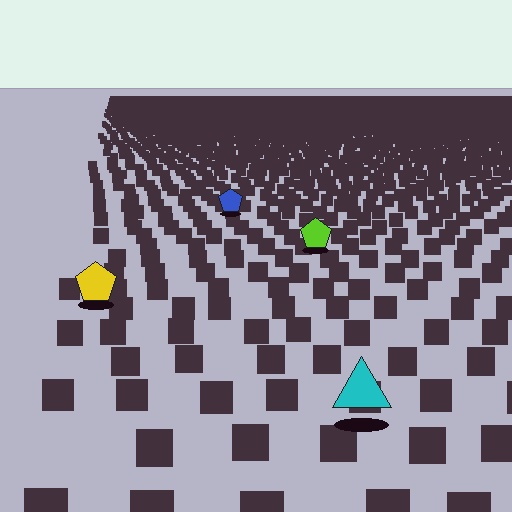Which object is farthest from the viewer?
The blue pentagon is farthest from the viewer. It appears smaller and the ground texture around it is denser.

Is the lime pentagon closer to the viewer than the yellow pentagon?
No. The yellow pentagon is closer — you can tell from the texture gradient: the ground texture is coarser near it.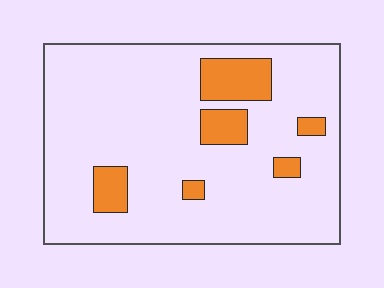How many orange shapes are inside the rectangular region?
6.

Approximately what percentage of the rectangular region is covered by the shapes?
Approximately 15%.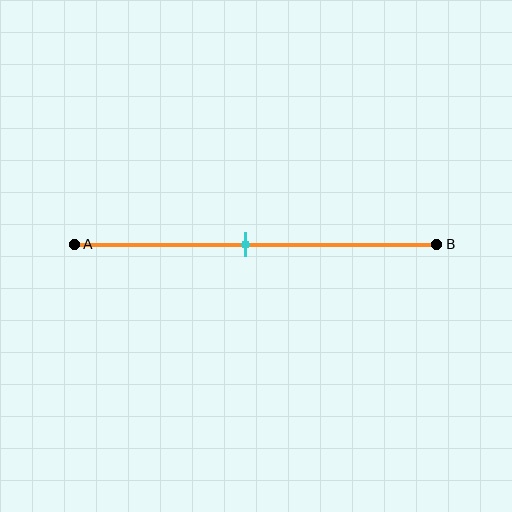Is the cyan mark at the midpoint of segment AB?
Yes, the mark is approximately at the midpoint.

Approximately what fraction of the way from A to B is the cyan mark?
The cyan mark is approximately 45% of the way from A to B.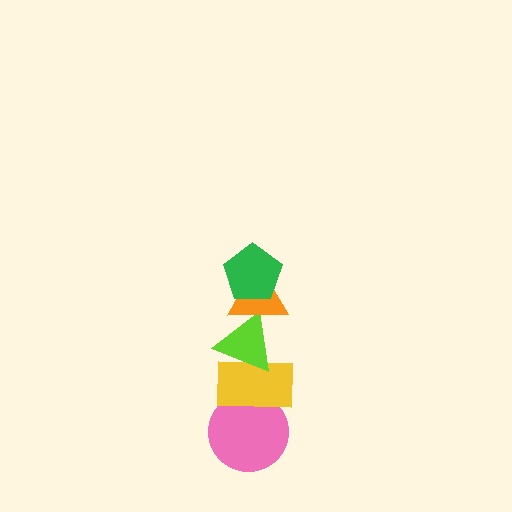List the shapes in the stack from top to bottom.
From top to bottom: the green pentagon, the orange triangle, the lime triangle, the yellow rectangle, the pink circle.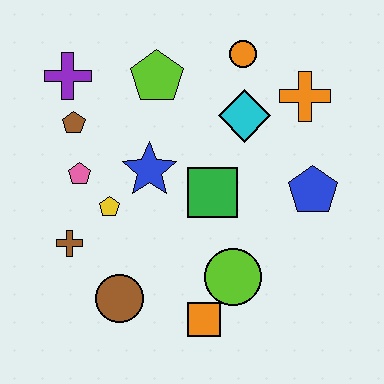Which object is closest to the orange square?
The lime circle is closest to the orange square.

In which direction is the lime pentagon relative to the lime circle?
The lime pentagon is above the lime circle.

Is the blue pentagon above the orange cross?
No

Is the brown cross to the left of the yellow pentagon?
Yes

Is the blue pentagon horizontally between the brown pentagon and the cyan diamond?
No